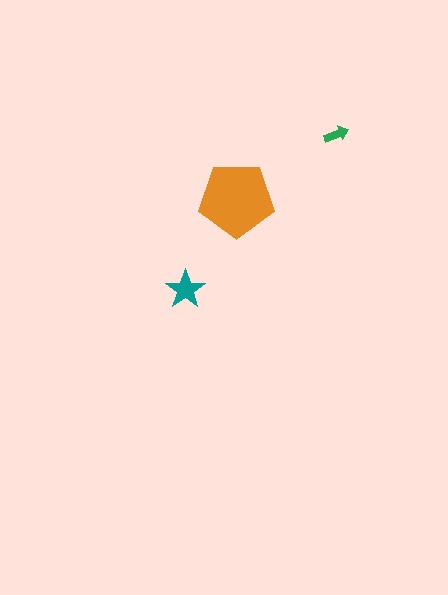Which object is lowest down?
The teal star is bottommost.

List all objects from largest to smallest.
The orange pentagon, the teal star, the green arrow.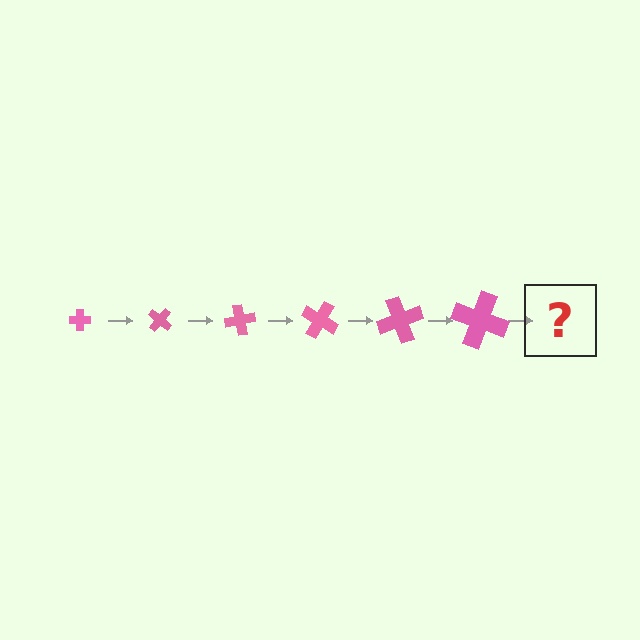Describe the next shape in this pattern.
It should be a cross, larger than the previous one and rotated 240 degrees from the start.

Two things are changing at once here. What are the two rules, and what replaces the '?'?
The two rules are that the cross grows larger each step and it rotates 40 degrees each step. The '?' should be a cross, larger than the previous one and rotated 240 degrees from the start.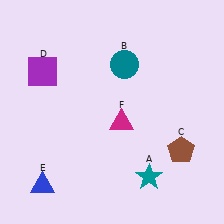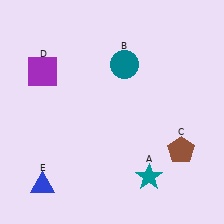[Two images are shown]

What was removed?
The magenta triangle (F) was removed in Image 2.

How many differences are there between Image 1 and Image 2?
There is 1 difference between the two images.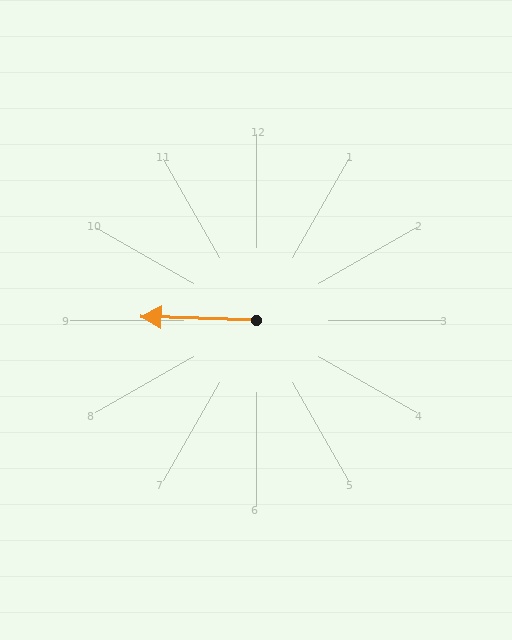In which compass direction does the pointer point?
West.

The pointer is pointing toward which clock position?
Roughly 9 o'clock.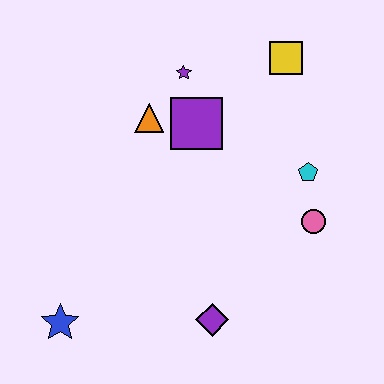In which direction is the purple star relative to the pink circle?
The purple star is above the pink circle.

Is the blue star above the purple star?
No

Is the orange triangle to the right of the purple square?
No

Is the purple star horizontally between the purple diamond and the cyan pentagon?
No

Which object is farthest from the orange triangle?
The blue star is farthest from the orange triangle.